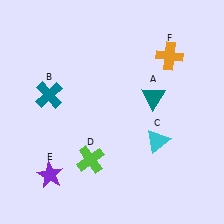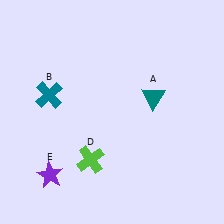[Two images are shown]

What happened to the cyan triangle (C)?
The cyan triangle (C) was removed in Image 2. It was in the bottom-right area of Image 1.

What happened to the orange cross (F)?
The orange cross (F) was removed in Image 2. It was in the top-right area of Image 1.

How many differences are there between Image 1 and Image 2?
There are 2 differences between the two images.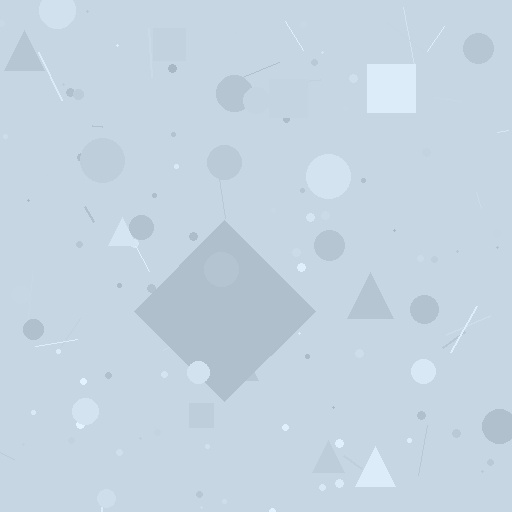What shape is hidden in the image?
A diamond is hidden in the image.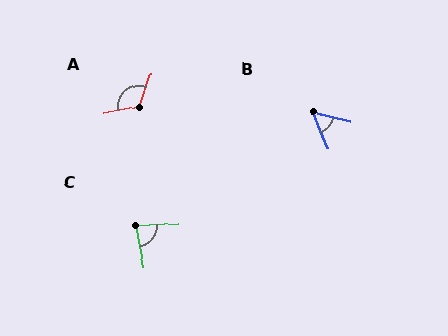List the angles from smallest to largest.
B (53°), C (81°), A (121°).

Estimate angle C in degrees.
Approximately 81 degrees.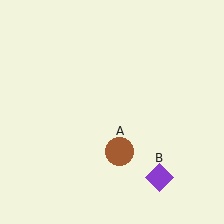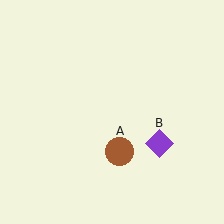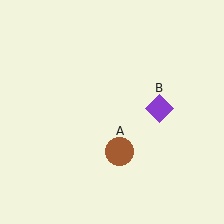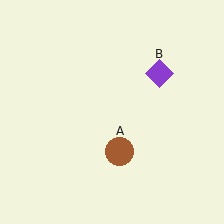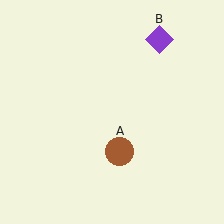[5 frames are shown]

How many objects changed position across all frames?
1 object changed position: purple diamond (object B).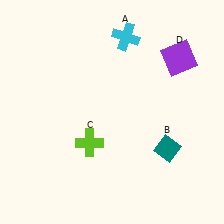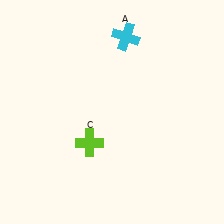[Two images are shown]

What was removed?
The purple square (D), the teal diamond (B) were removed in Image 2.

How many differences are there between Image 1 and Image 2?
There are 2 differences between the two images.